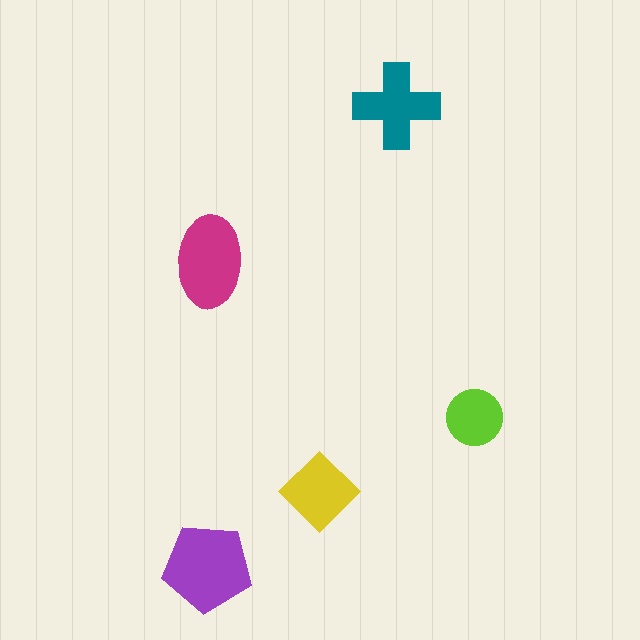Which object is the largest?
The purple pentagon.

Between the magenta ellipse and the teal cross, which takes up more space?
The magenta ellipse.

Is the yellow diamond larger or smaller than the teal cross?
Smaller.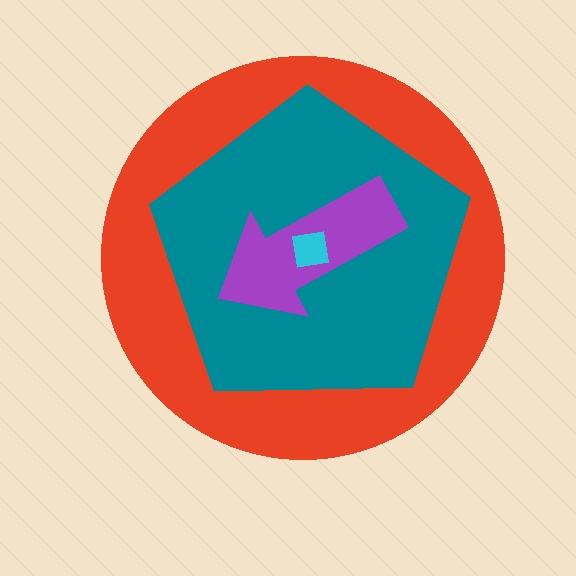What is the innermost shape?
The cyan square.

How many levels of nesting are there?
4.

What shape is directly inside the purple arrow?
The cyan square.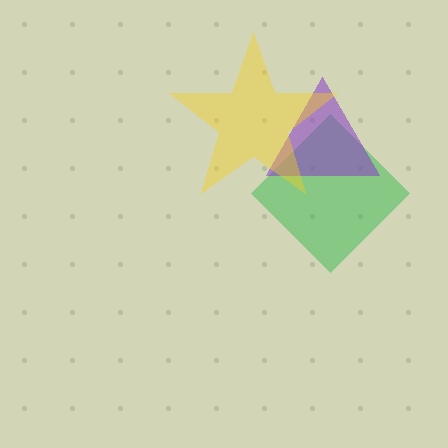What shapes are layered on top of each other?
The layered shapes are: a green diamond, a purple triangle, a yellow star.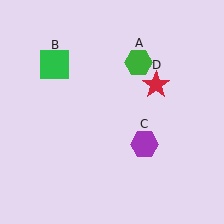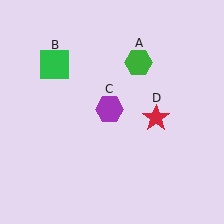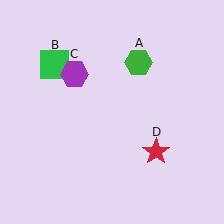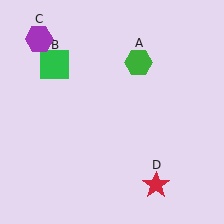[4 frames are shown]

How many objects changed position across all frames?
2 objects changed position: purple hexagon (object C), red star (object D).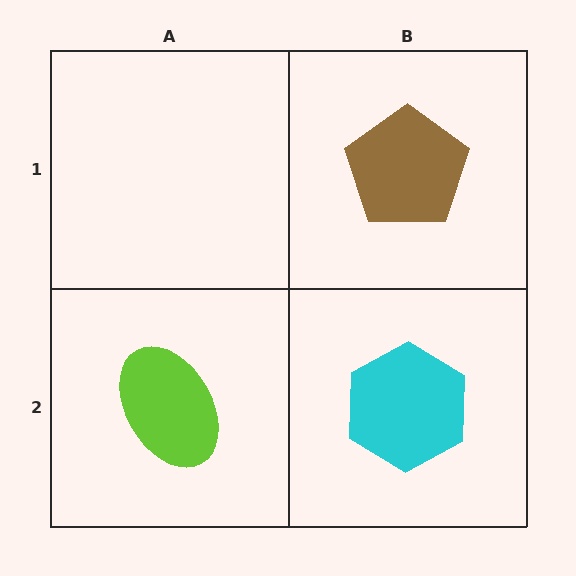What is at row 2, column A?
A lime ellipse.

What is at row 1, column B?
A brown pentagon.